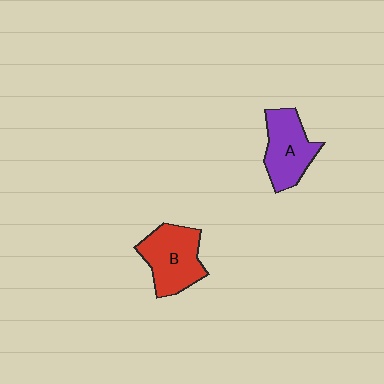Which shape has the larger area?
Shape B (red).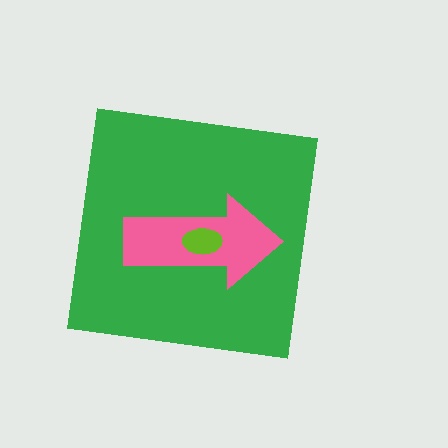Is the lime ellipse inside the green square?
Yes.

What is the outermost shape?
The green square.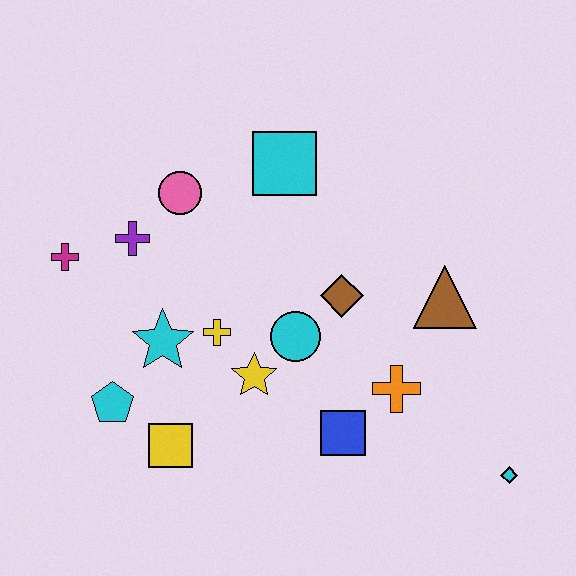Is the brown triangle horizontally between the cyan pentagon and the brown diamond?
No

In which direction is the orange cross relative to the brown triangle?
The orange cross is below the brown triangle.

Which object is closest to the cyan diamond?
The orange cross is closest to the cyan diamond.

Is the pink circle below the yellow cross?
No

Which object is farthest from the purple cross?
The cyan diamond is farthest from the purple cross.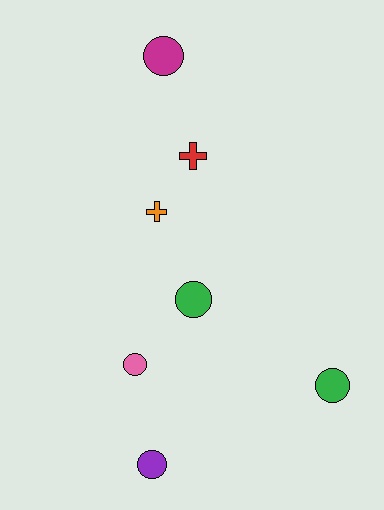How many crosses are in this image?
There are 2 crosses.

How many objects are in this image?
There are 7 objects.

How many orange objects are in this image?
There is 1 orange object.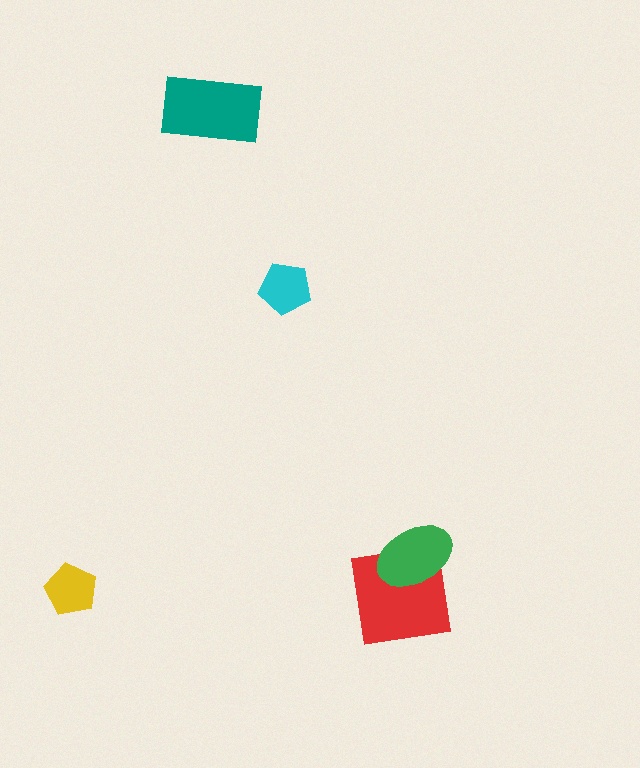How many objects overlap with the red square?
1 object overlaps with the red square.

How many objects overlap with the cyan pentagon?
0 objects overlap with the cyan pentagon.